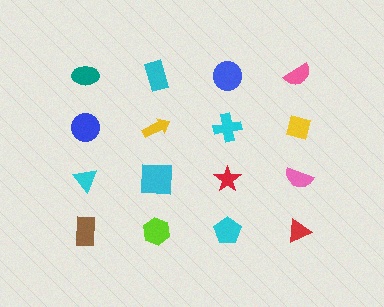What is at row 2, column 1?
A blue circle.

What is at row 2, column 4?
A yellow diamond.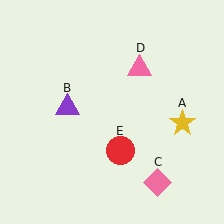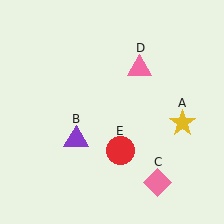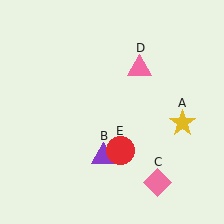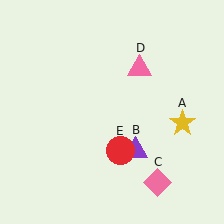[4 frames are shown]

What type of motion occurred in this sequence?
The purple triangle (object B) rotated counterclockwise around the center of the scene.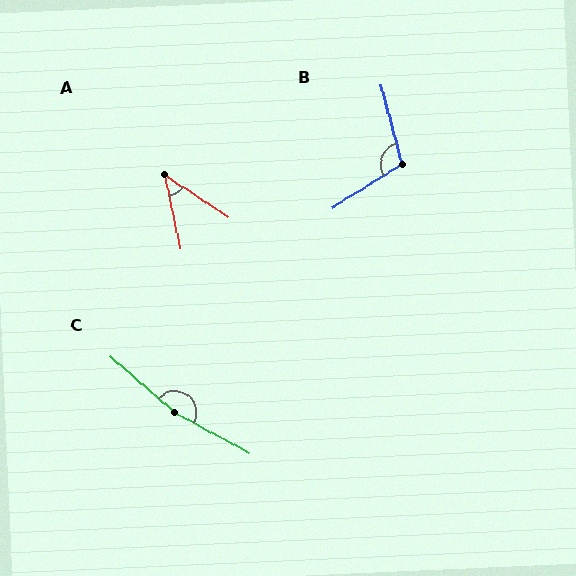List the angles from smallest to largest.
A (45°), B (107°), C (168°).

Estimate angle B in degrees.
Approximately 107 degrees.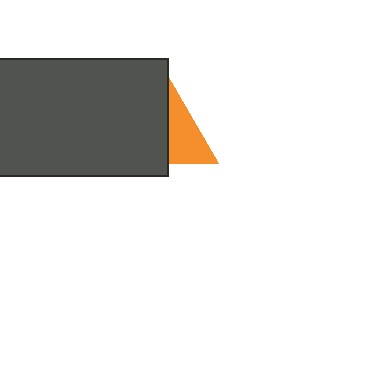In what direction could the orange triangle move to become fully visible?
The orange triangle could move right. That would shift it out from behind the dark gray rectangle entirely.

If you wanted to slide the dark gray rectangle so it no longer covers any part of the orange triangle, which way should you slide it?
Slide it left — that is the most direct way to separate the two shapes.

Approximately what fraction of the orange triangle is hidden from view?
Roughly 53% of the orange triangle is hidden behind the dark gray rectangle.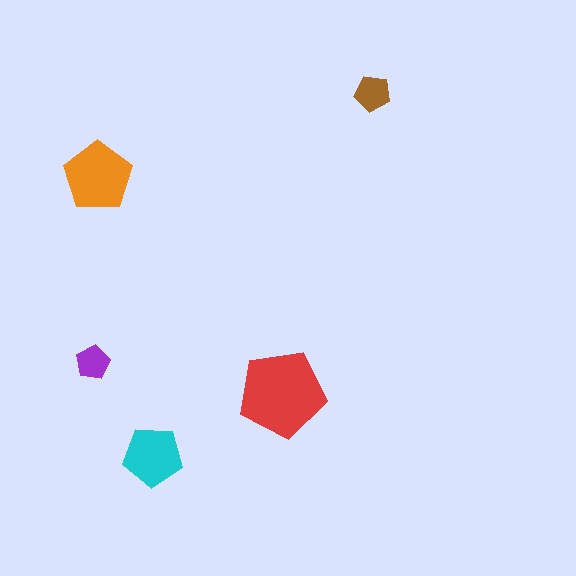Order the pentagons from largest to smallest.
the red one, the orange one, the cyan one, the brown one, the purple one.